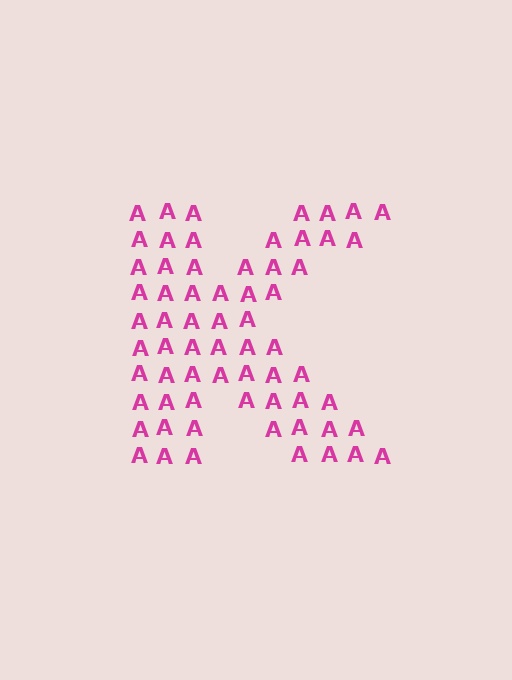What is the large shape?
The large shape is the letter K.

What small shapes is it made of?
It is made of small letter A's.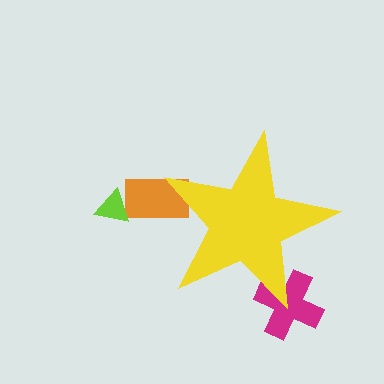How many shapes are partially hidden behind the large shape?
2 shapes are partially hidden.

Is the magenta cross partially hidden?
Yes, the magenta cross is partially hidden behind the yellow star.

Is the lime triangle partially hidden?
No, the lime triangle is fully visible.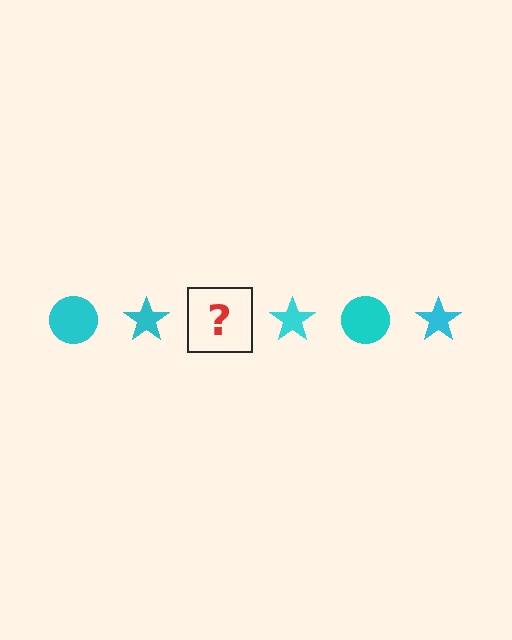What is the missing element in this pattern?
The missing element is a cyan circle.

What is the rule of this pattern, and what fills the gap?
The rule is that the pattern cycles through circle, star shapes in cyan. The gap should be filled with a cyan circle.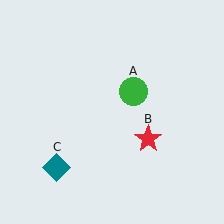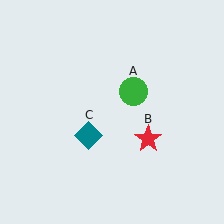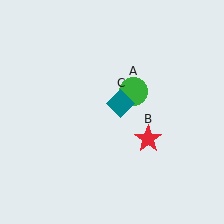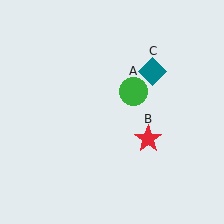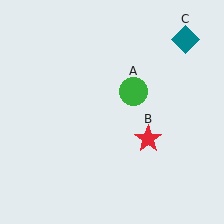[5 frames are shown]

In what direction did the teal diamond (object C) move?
The teal diamond (object C) moved up and to the right.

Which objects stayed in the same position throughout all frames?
Green circle (object A) and red star (object B) remained stationary.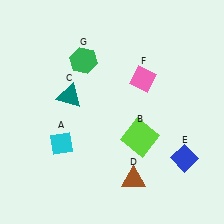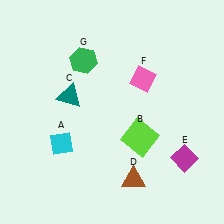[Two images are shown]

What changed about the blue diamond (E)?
In Image 1, E is blue. In Image 2, it changed to magenta.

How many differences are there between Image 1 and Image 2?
There is 1 difference between the two images.